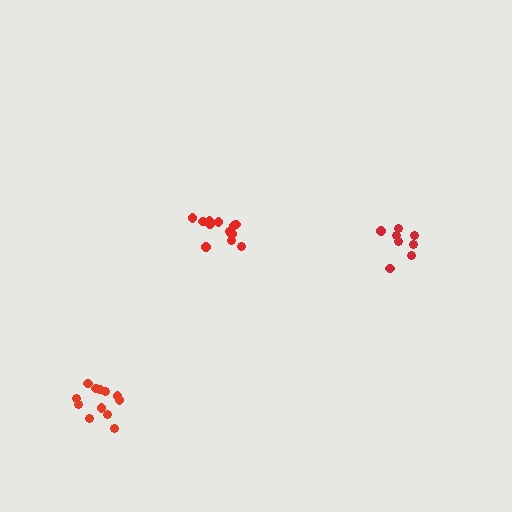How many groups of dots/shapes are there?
There are 3 groups.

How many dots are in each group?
Group 1: 12 dots, Group 2: 8 dots, Group 3: 12 dots (32 total).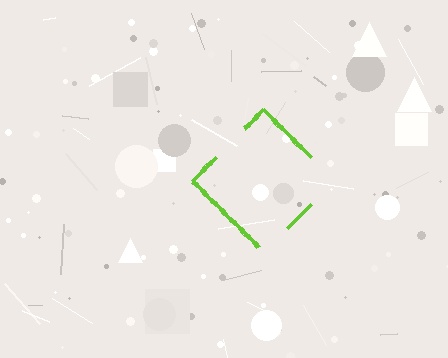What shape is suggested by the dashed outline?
The dashed outline suggests a diamond.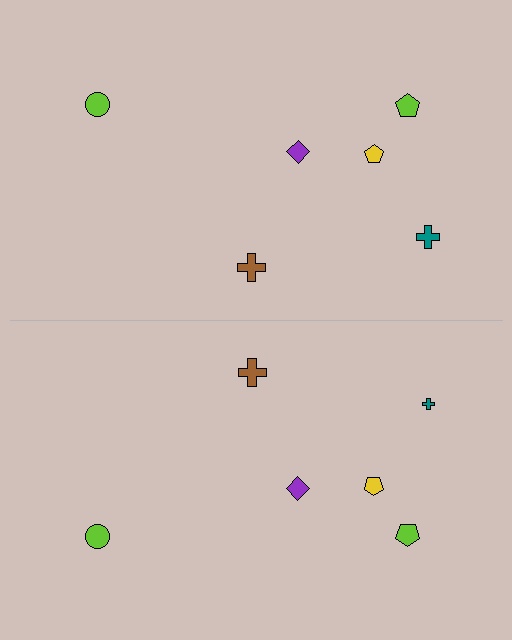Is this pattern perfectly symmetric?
No, the pattern is not perfectly symmetric. The teal cross on the bottom side has a different size than its mirror counterpart.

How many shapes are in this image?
There are 12 shapes in this image.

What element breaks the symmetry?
The teal cross on the bottom side has a different size than its mirror counterpart.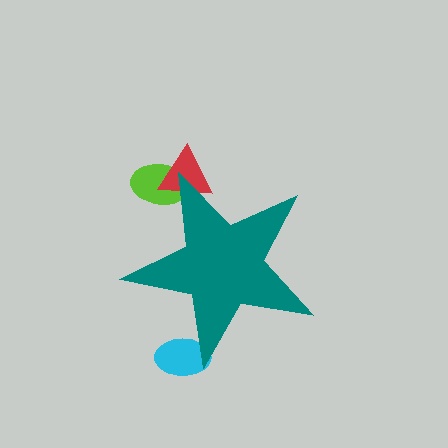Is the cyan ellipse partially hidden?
Yes, the cyan ellipse is partially hidden behind the teal star.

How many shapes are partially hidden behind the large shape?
3 shapes are partially hidden.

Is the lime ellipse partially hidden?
Yes, the lime ellipse is partially hidden behind the teal star.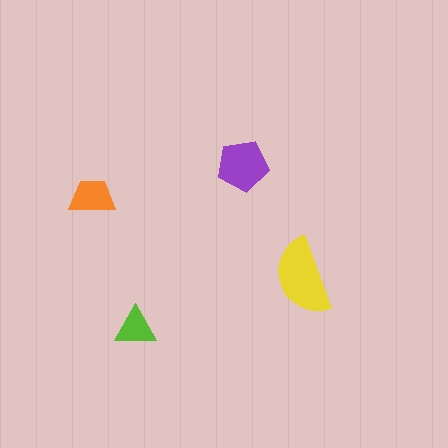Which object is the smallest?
The lime triangle.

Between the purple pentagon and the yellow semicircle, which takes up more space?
The yellow semicircle.